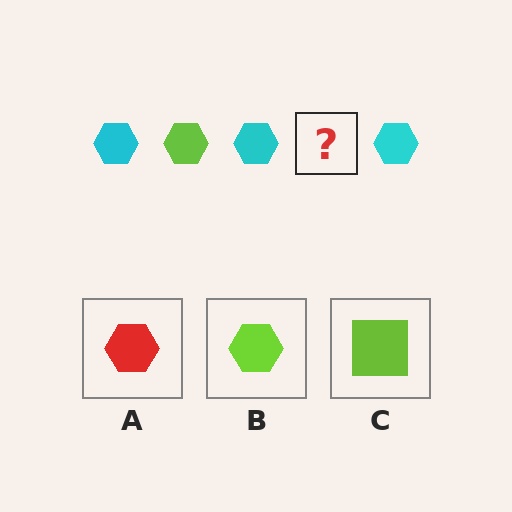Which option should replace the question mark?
Option B.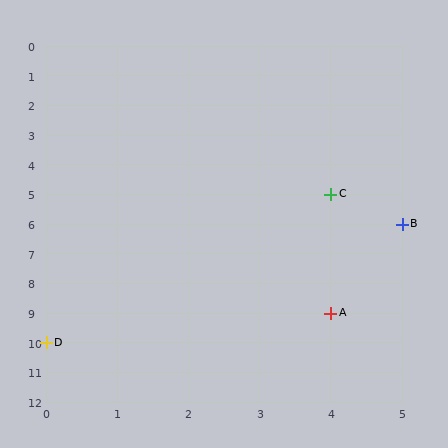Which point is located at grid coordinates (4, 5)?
Point C is at (4, 5).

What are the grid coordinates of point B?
Point B is at grid coordinates (5, 6).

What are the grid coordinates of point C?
Point C is at grid coordinates (4, 5).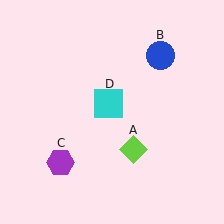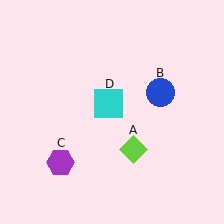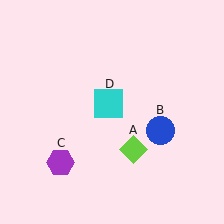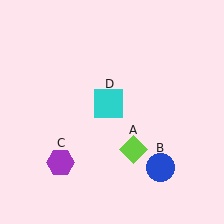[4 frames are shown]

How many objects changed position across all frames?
1 object changed position: blue circle (object B).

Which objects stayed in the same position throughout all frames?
Lime diamond (object A) and purple hexagon (object C) and cyan square (object D) remained stationary.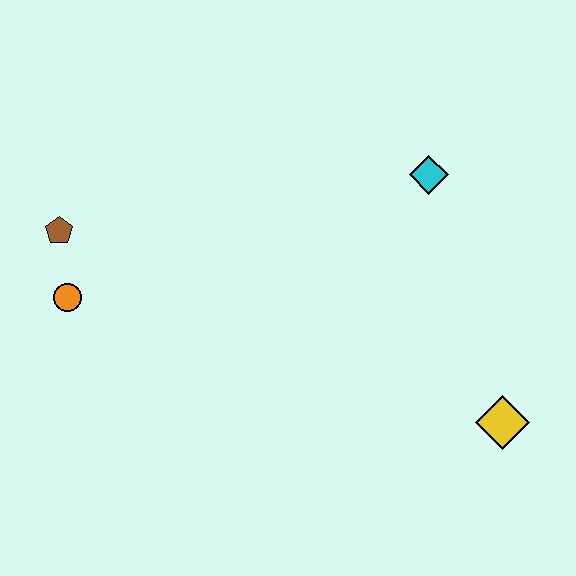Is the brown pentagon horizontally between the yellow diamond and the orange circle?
No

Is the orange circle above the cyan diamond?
No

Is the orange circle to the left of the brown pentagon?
No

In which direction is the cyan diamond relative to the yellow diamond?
The cyan diamond is above the yellow diamond.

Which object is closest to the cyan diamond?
The yellow diamond is closest to the cyan diamond.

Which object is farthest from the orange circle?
The yellow diamond is farthest from the orange circle.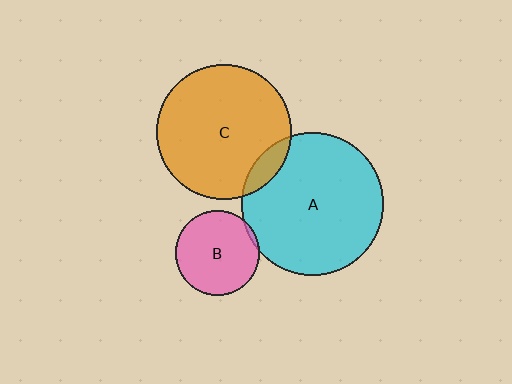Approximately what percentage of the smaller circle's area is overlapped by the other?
Approximately 10%.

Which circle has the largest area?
Circle A (cyan).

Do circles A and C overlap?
Yes.